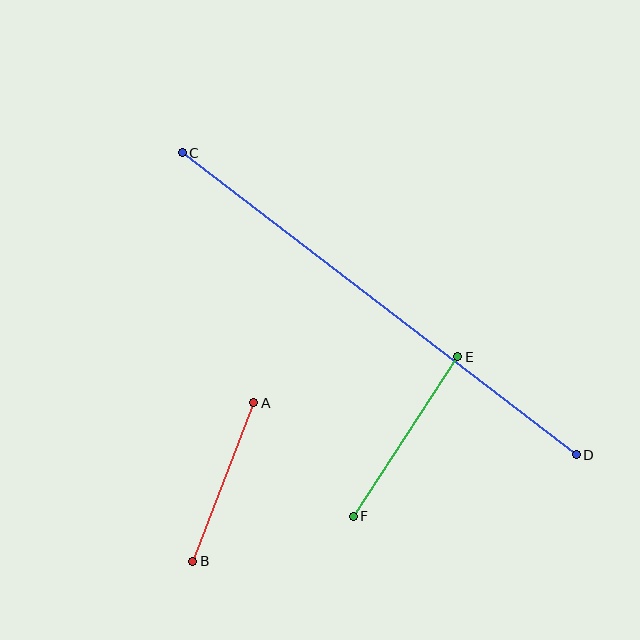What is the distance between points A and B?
The distance is approximately 170 pixels.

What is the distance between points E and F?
The distance is approximately 191 pixels.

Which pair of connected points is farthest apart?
Points C and D are farthest apart.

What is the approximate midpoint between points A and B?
The midpoint is at approximately (223, 482) pixels.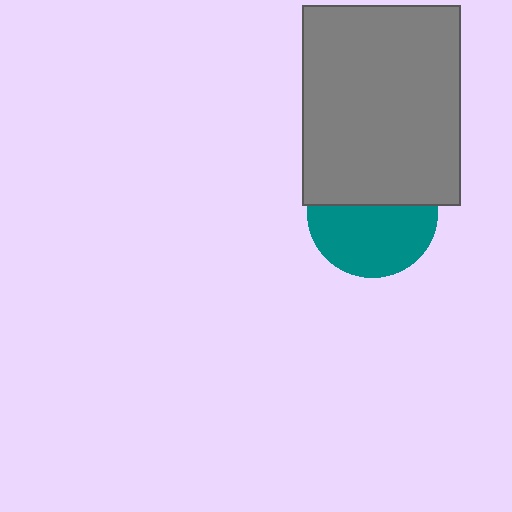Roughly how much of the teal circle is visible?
About half of it is visible (roughly 57%).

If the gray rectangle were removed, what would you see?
You would see the complete teal circle.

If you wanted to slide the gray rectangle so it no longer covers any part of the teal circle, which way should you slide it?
Slide it up — that is the most direct way to separate the two shapes.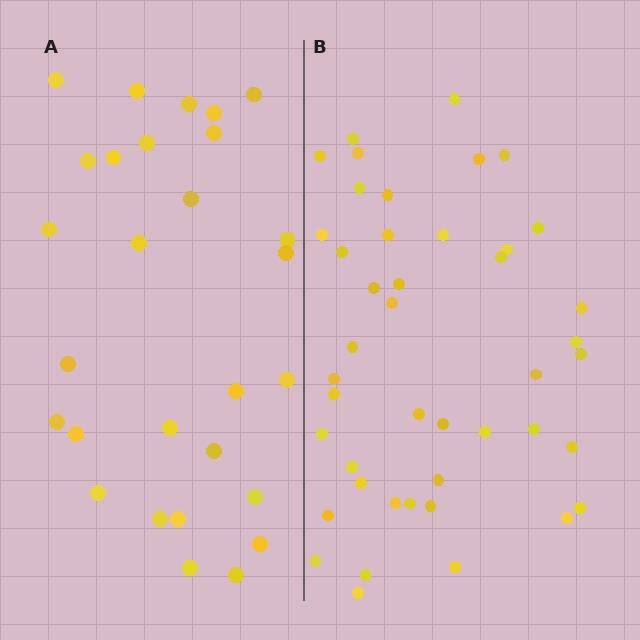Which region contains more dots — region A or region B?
Region B (the right region) has more dots.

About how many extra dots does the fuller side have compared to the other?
Region B has approximately 15 more dots than region A.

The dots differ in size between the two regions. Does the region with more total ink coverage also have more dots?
No. Region A has more total ink coverage because its dots are larger, but region B actually contains more individual dots. Total area can be misleading — the number of items is what matters here.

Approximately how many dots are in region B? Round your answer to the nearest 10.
About 40 dots. (The exact count is 44, which rounds to 40.)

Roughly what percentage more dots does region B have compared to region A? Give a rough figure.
About 55% more.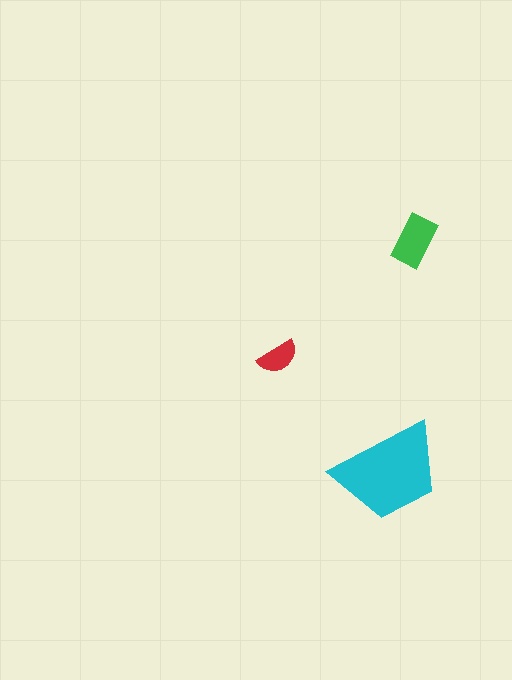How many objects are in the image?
There are 3 objects in the image.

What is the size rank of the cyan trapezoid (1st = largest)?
1st.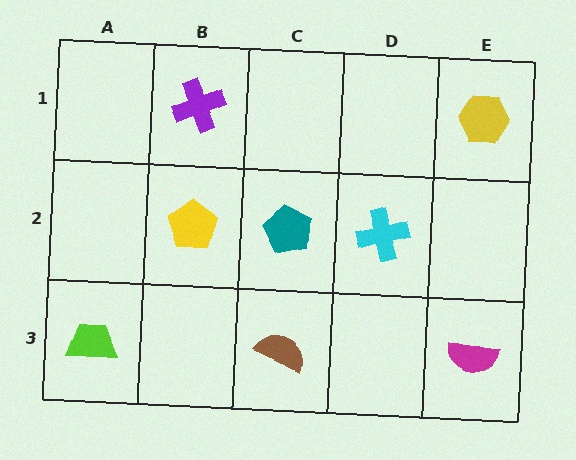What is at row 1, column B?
A purple cross.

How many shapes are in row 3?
3 shapes.